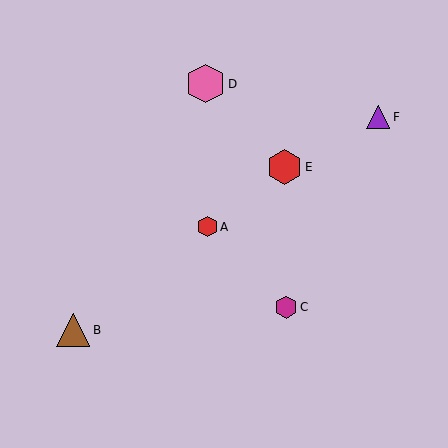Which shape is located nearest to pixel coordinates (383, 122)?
The purple triangle (labeled F) at (378, 117) is nearest to that location.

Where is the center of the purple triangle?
The center of the purple triangle is at (378, 117).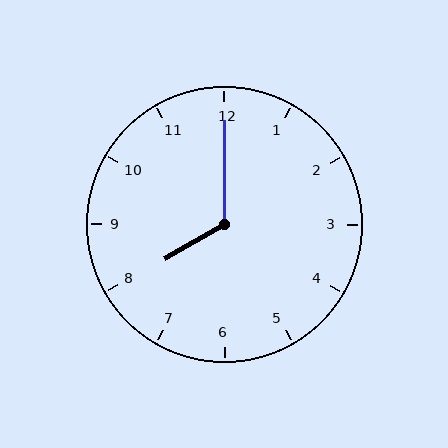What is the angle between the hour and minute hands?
Approximately 120 degrees.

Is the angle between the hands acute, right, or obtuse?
It is obtuse.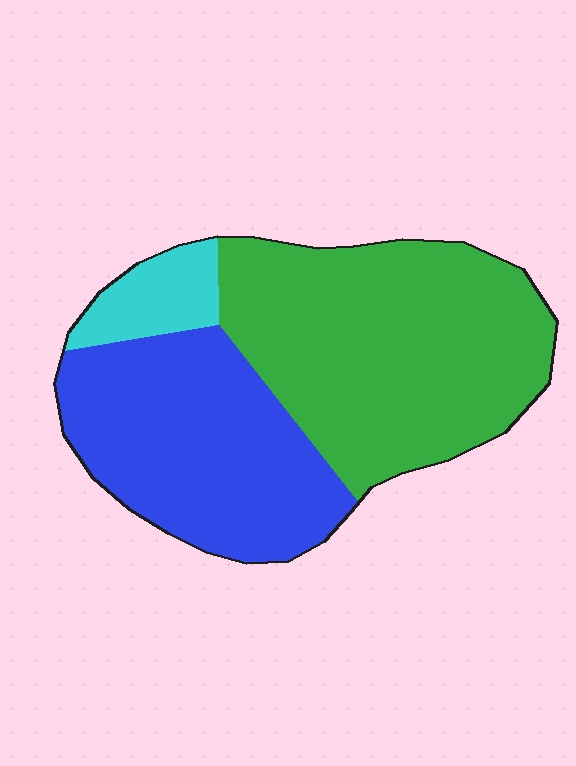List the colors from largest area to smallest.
From largest to smallest: green, blue, cyan.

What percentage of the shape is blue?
Blue takes up between a third and a half of the shape.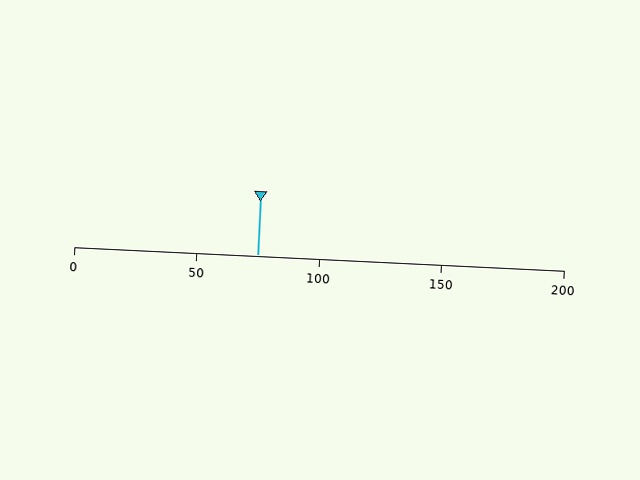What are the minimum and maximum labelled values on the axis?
The axis runs from 0 to 200.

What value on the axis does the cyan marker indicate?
The marker indicates approximately 75.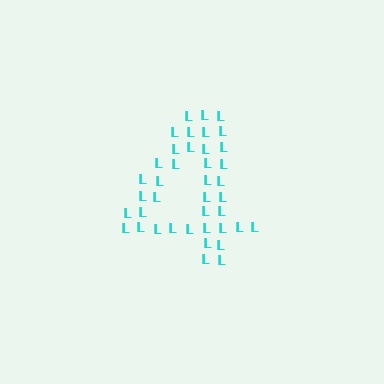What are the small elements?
The small elements are letter L's.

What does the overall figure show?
The overall figure shows the digit 4.